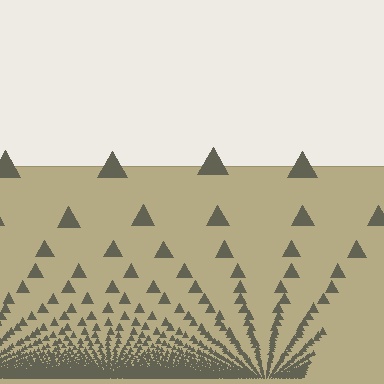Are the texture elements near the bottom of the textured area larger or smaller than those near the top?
Smaller. The gradient is inverted — elements near the bottom are smaller and denser.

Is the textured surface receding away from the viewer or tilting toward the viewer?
The surface appears to tilt toward the viewer. Texture elements get larger and sparser toward the top.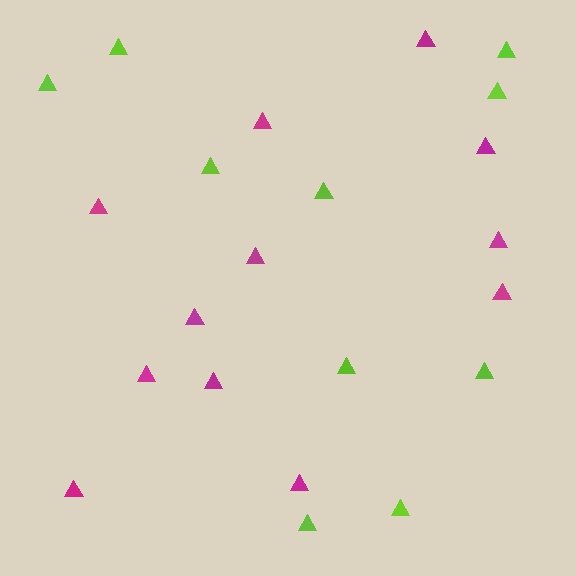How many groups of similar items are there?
There are 2 groups: one group of magenta triangles (12) and one group of lime triangles (10).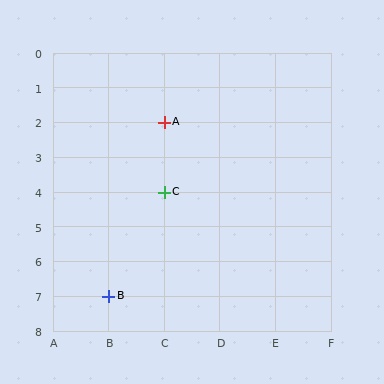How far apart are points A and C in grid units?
Points A and C are 2 rows apart.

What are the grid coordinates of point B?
Point B is at grid coordinates (B, 7).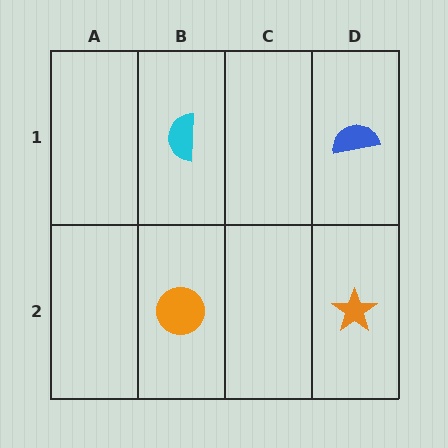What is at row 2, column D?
An orange star.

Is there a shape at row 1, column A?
No, that cell is empty.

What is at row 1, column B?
A cyan semicircle.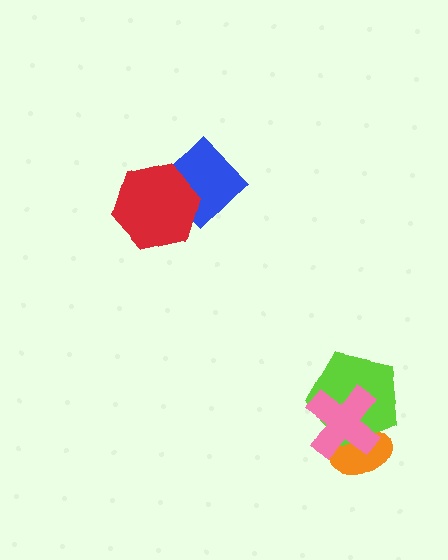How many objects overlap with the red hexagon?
1 object overlaps with the red hexagon.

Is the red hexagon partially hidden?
No, no other shape covers it.